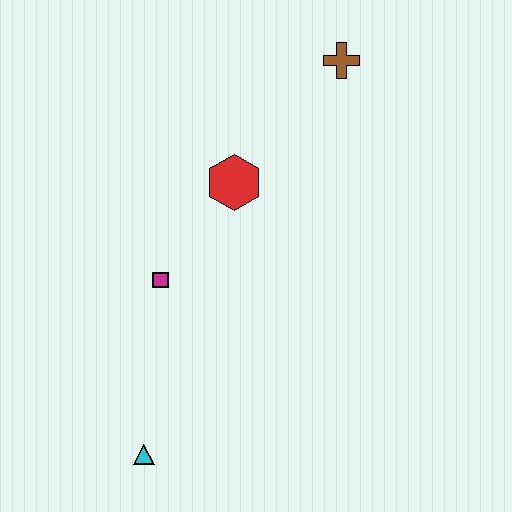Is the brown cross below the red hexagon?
No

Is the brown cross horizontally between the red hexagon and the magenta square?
No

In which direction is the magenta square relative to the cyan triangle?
The magenta square is above the cyan triangle.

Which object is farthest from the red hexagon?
The cyan triangle is farthest from the red hexagon.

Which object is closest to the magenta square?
The red hexagon is closest to the magenta square.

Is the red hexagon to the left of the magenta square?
No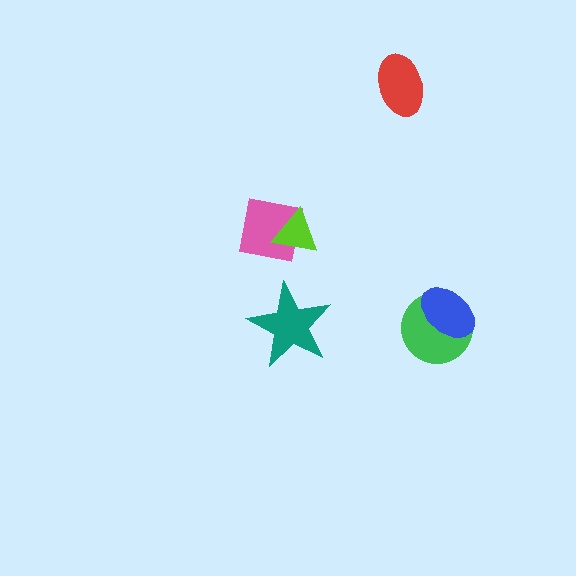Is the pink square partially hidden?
Yes, it is partially covered by another shape.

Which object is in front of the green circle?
The blue ellipse is in front of the green circle.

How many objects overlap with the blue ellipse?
1 object overlaps with the blue ellipse.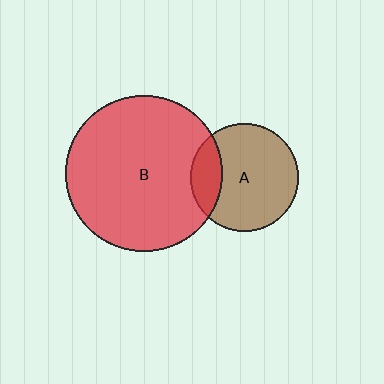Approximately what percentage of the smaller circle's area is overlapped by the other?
Approximately 20%.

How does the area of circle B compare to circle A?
Approximately 2.1 times.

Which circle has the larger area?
Circle B (red).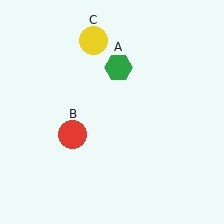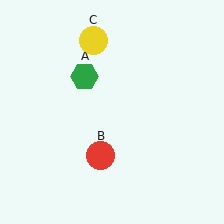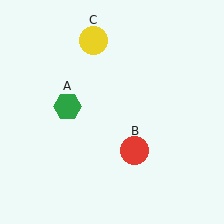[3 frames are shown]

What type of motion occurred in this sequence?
The green hexagon (object A), red circle (object B) rotated counterclockwise around the center of the scene.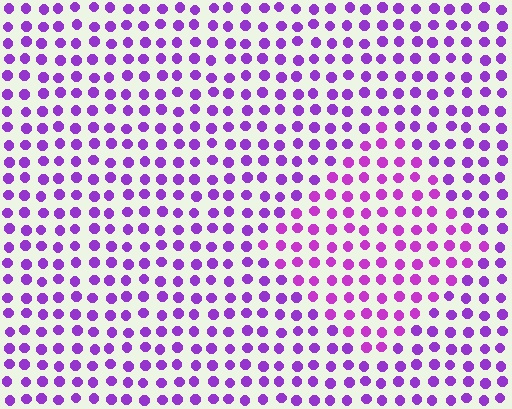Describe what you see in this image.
The image is filled with small purple elements in a uniform arrangement. A diamond-shaped region is visible where the elements are tinted to a slightly different hue, forming a subtle color boundary.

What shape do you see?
I see a diamond.